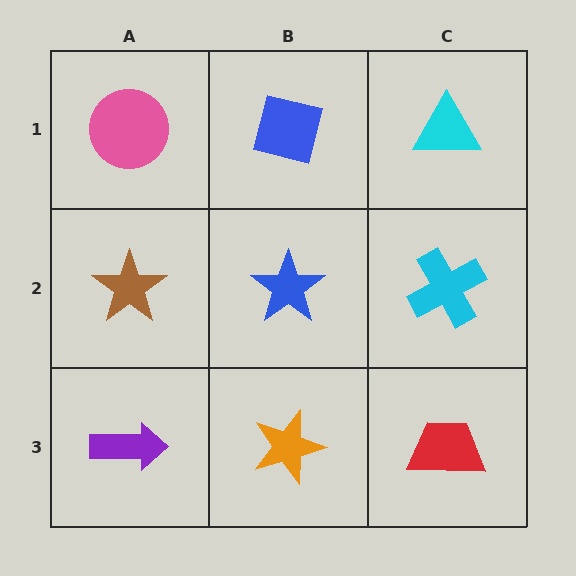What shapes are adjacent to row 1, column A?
A brown star (row 2, column A), a blue square (row 1, column B).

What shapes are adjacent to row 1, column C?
A cyan cross (row 2, column C), a blue square (row 1, column B).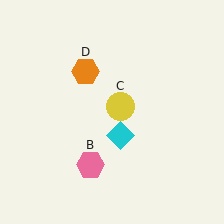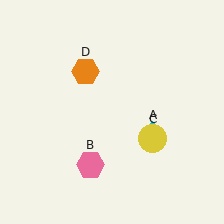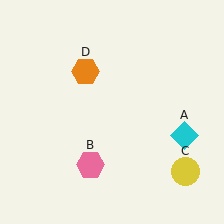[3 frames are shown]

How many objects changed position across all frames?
2 objects changed position: cyan diamond (object A), yellow circle (object C).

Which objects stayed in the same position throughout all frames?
Pink hexagon (object B) and orange hexagon (object D) remained stationary.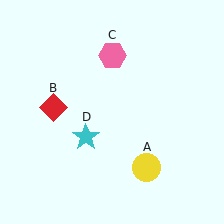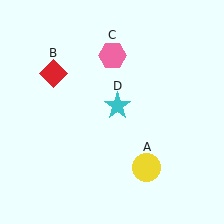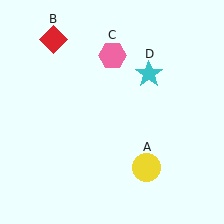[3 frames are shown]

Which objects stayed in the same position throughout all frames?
Yellow circle (object A) and pink hexagon (object C) remained stationary.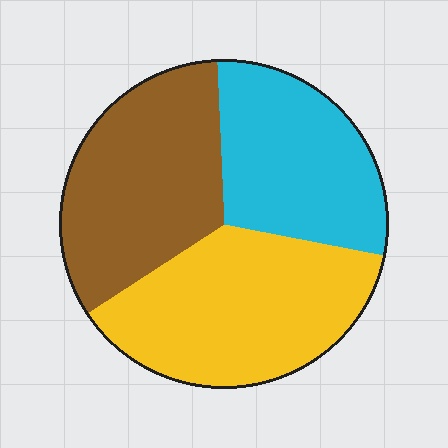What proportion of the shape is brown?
Brown covers around 35% of the shape.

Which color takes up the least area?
Cyan, at roughly 30%.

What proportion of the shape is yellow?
Yellow takes up about three eighths (3/8) of the shape.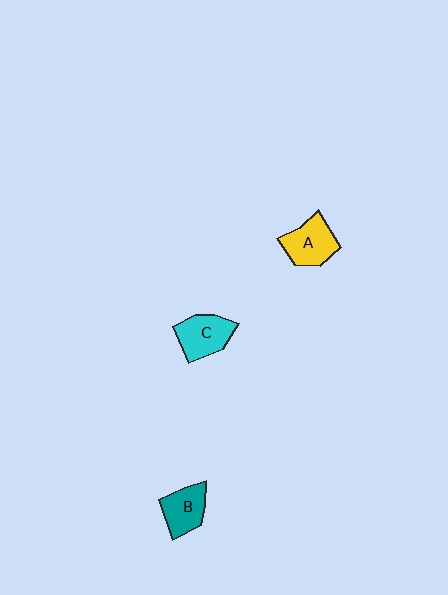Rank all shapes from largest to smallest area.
From largest to smallest: A (yellow), C (cyan), B (teal).